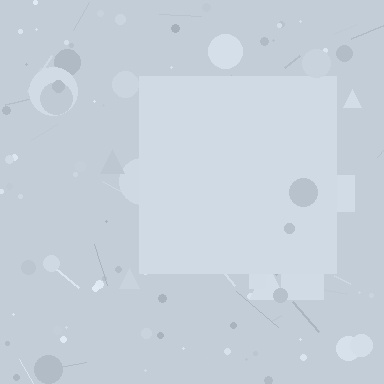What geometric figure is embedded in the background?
A square is embedded in the background.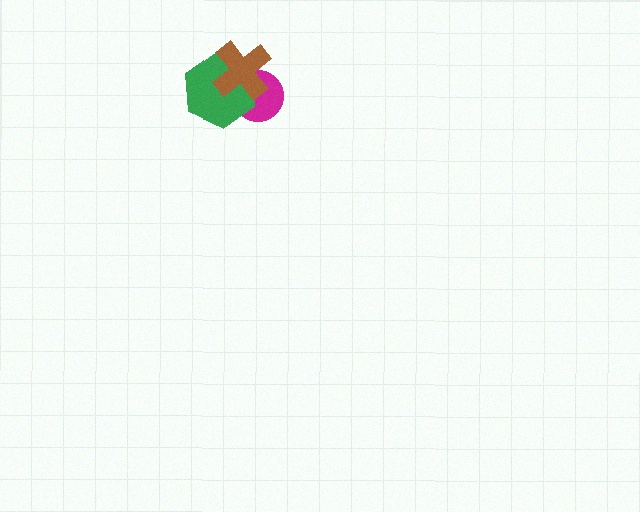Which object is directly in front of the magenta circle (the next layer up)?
The green hexagon is directly in front of the magenta circle.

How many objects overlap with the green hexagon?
2 objects overlap with the green hexagon.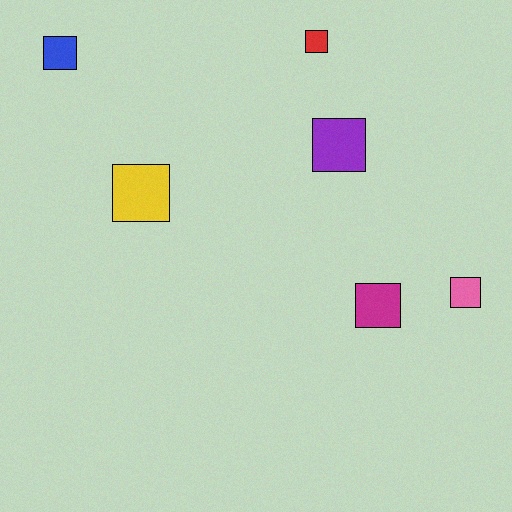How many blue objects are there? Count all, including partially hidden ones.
There is 1 blue object.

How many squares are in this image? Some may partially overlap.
There are 6 squares.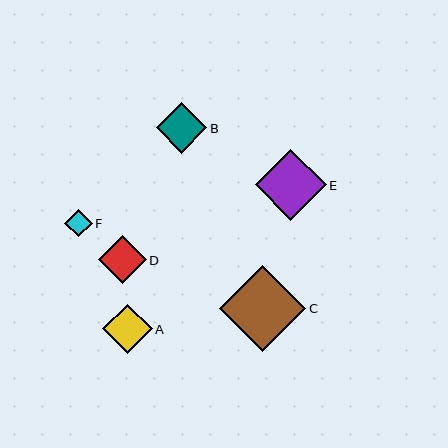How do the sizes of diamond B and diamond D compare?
Diamond B and diamond D are approximately the same size.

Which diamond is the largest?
Diamond C is the largest with a size of approximately 86 pixels.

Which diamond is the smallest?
Diamond F is the smallest with a size of approximately 27 pixels.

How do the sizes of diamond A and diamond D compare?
Diamond A and diamond D are approximately the same size.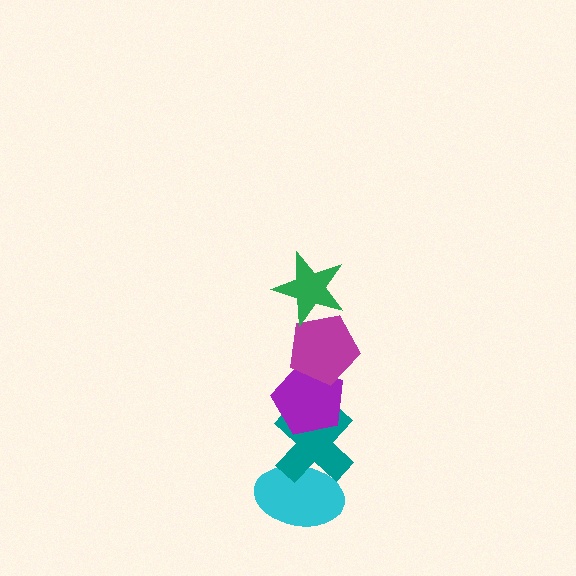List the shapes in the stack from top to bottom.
From top to bottom: the green star, the magenta pentagon, the purple pentagon, the teal cross, the cyan ellipse.